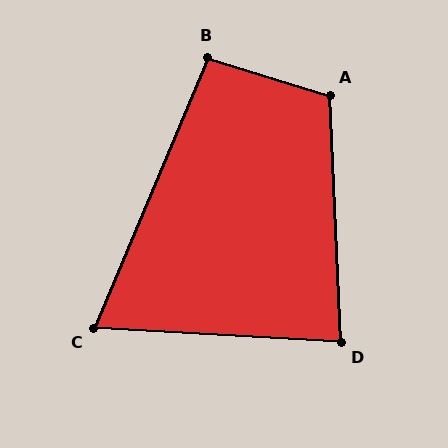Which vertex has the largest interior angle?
A, at approximately 110 degrees.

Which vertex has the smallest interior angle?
C, at approximately 70 degrees.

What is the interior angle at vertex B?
Approximately 96 degrees (obtuse).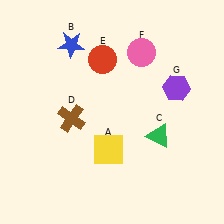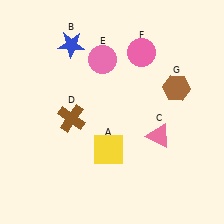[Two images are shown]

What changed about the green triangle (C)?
In Image 1, C is green. In Image 2, it changed to pink.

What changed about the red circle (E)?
In Image 1, E is red. In Image 2, it changed to pink.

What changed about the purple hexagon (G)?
In Image 1, G is purple. In Image 2, it changed to brown.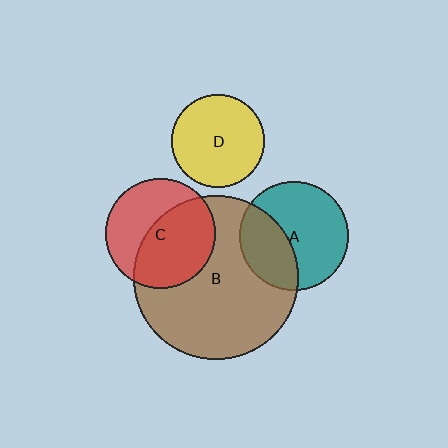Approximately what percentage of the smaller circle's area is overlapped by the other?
Approximately 35%.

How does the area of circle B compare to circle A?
Approximately 2.3 times.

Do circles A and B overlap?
Yes.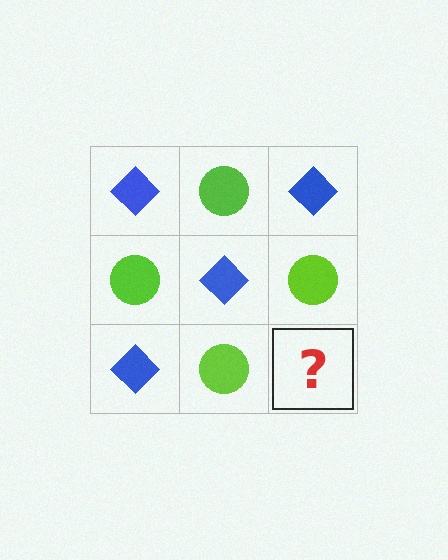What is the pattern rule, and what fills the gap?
The rule is that it alternates blue diamond and lime circle in a checkerboard pattern. The gap should be filled with a blue diamond.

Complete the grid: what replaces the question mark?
The question mark should be replaced with a blue diamond.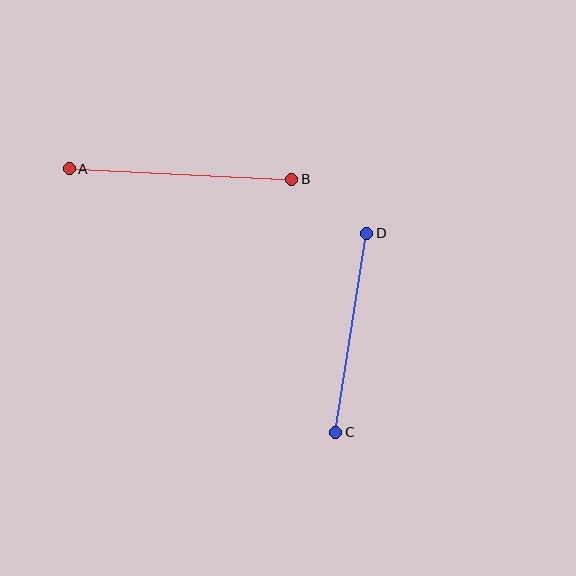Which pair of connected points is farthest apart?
Points A and B are farthest apart.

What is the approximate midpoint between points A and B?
The midpoint is at approximately (181, 174) pixels.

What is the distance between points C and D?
The distance is approximately 202 pixels.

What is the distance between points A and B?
The distance is approximately 223 pixels.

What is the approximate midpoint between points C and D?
The midpoint is at approximately (351, 333) pixels.